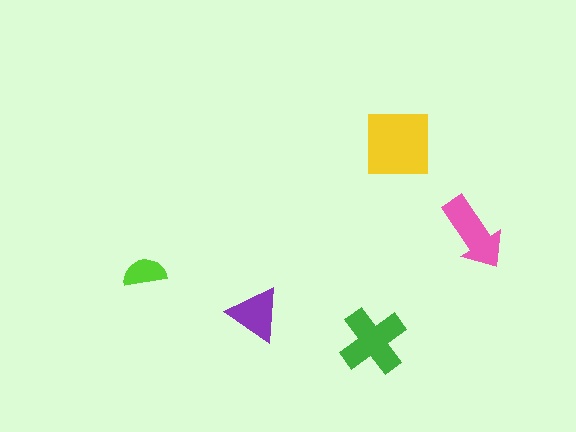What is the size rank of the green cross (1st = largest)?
2nd.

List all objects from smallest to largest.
The lime semicircle, the purple triangle, the pink arrow, the green cross, the yellow square.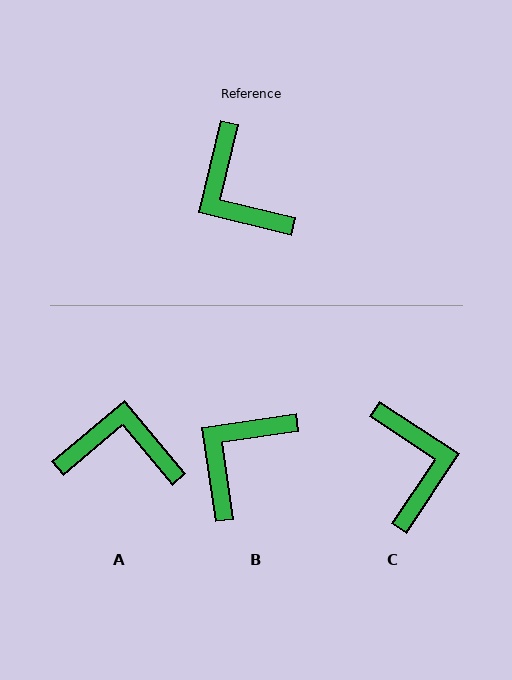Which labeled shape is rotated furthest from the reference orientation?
C, about 160 degrees away.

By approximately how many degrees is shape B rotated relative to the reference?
Approximately 68 degrees clockwise.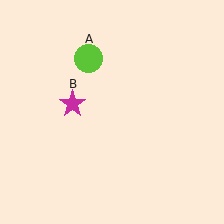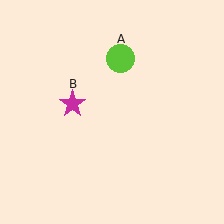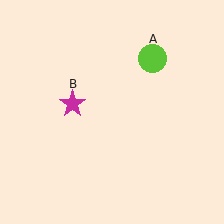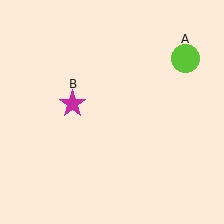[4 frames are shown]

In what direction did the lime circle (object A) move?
The lime circle (object A) moved right.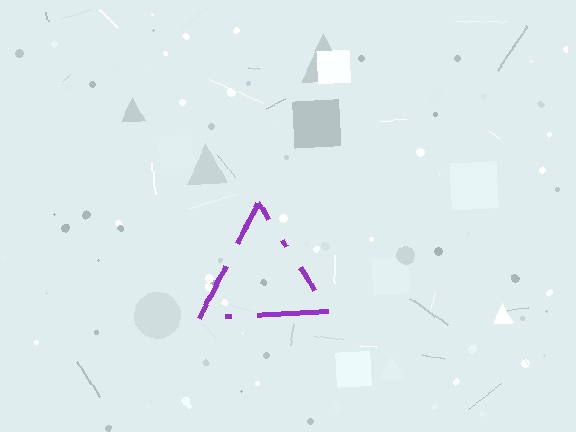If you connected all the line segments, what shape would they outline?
They would outline a triangle.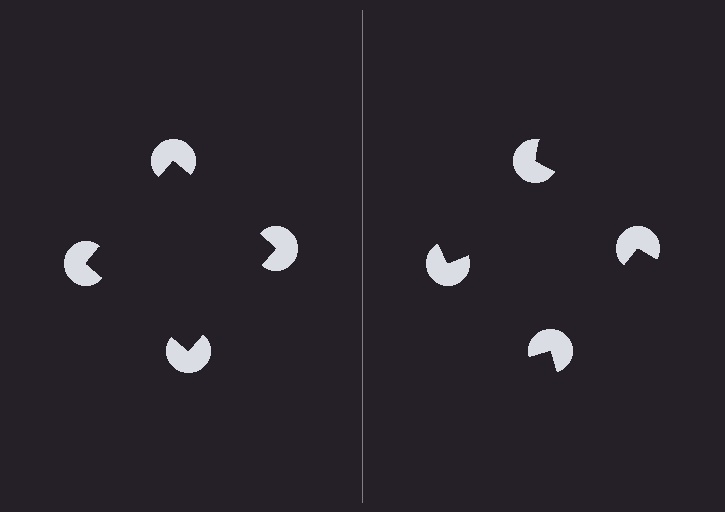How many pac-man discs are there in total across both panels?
8 — 4 on each side.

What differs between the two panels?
The pac-man discs are positioned identically on both sides; only the wedge orientations differ. On the left they align to a square; on the right they are misaligned.